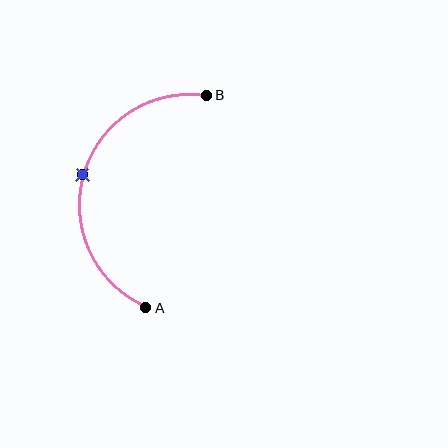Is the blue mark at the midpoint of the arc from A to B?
Yes. The blue mark lies on the arc at equal arc-length from both A and B — it is the arc midpoint.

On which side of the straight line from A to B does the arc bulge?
The arc bulges to the left of the straight line connecting A and B.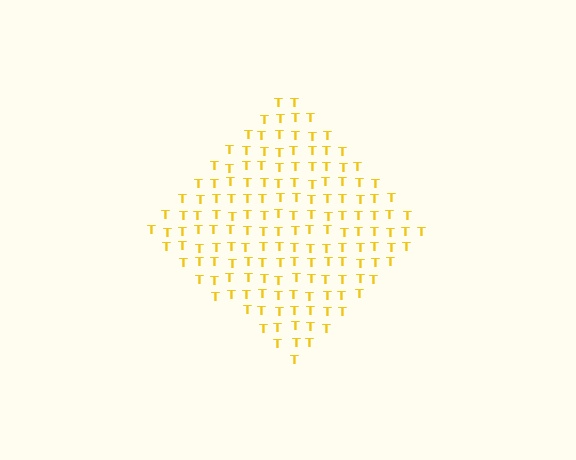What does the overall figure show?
The overall figure shows a diamond.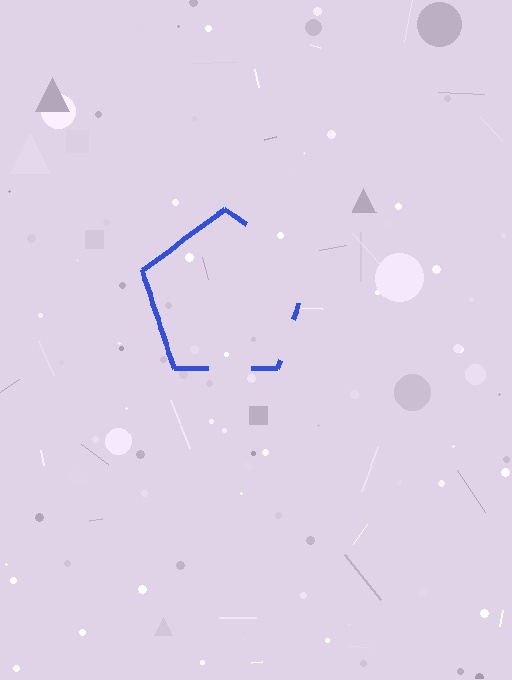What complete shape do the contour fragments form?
The contour fragments form a pentagon.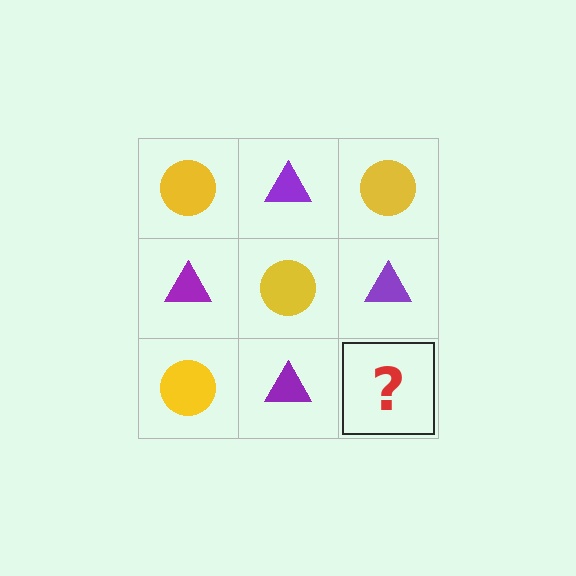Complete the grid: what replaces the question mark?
The question mark should be replaced with a yellow circle.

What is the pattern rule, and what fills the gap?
The rule is that it alternates yellow circle and purple triangle in a checkerboard pattern. The gap should be filled with a yellow circle.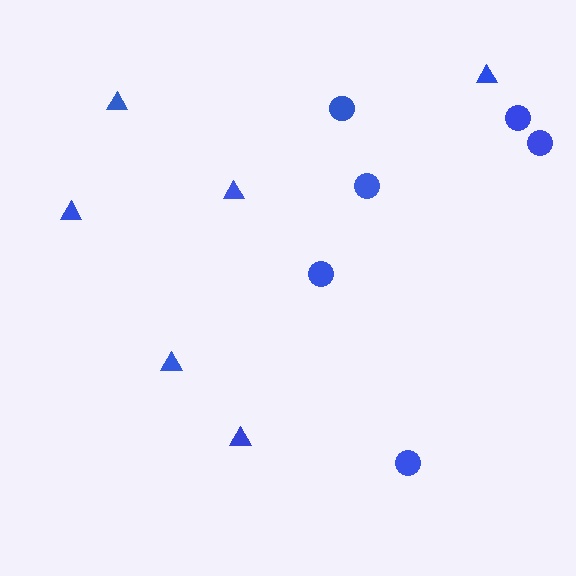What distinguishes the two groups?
There are 2 groups: one group of triangles (6) and one group of circles (6).